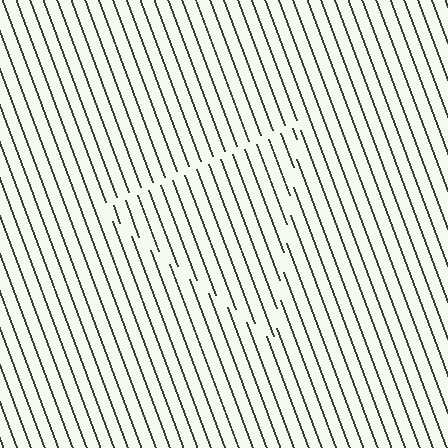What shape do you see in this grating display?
An illusory triangle. The interior of the shape contains the same grating, shifted by half a period — the contour is defined by the phase discontinuity where line-ends from the inner and outer gratings abut.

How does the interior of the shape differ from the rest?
The interior of the shape contains the same grating, shifted by half a period — the contour is defined by the phase discontinuity where line-ends from the inner and outer gratings abut.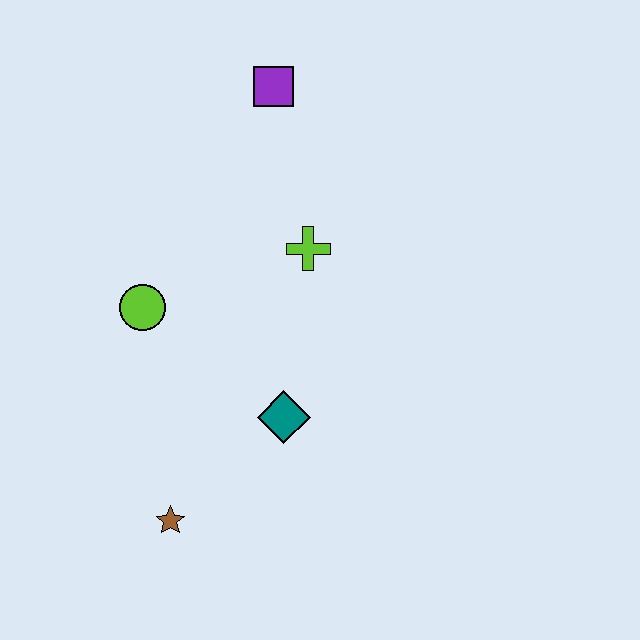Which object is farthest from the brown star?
The purple square is farthest from the brown star.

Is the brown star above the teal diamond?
No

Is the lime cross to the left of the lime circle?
No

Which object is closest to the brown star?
The teal diamond is closest to the brown star.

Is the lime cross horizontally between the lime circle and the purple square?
No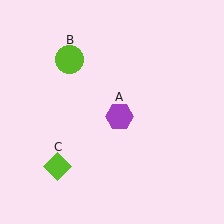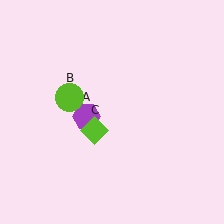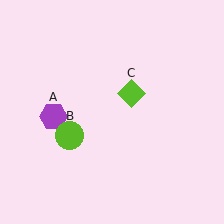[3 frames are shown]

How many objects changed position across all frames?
3 objects changed position: purple hexagon (object A), lime circle (object B), lime diamond (object C).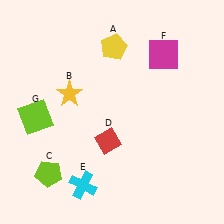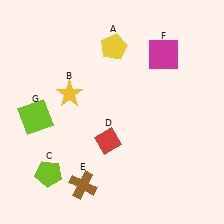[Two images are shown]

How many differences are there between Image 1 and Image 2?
There is 1 difference between the two images.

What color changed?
The cross (E) changed from cyan in Image 1 to brown in Image 2.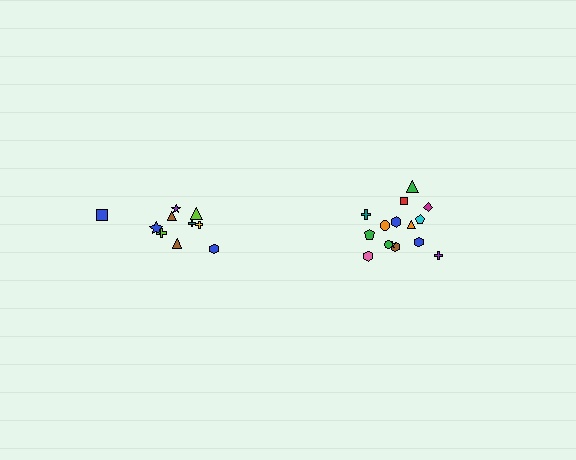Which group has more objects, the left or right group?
The right group.